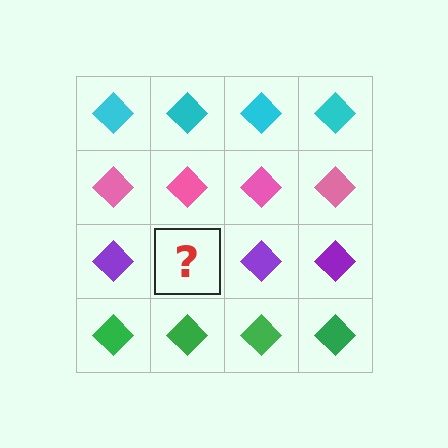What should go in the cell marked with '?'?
The missing cell should contain a purple diamond.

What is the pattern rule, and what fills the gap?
The rule is that each row has a consistent color. The gap should be filled with a purple diamond.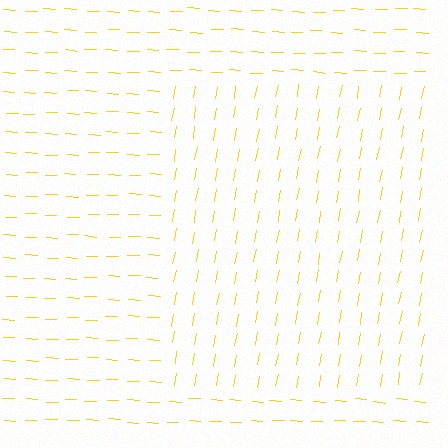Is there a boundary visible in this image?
Yes, there is a texture boundary formed by a change in line orientation.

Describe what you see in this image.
The image is filled with small yellow line segments. A rectangle region in the image has lines oriented differently from the surrounding lines, creating a visible texture boundary.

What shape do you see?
I see a rectangle.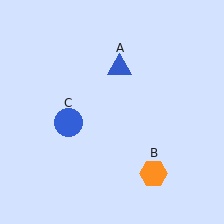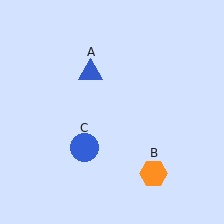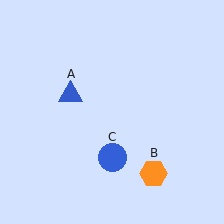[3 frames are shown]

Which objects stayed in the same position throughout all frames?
Orange hexagon (object B) remained stationary.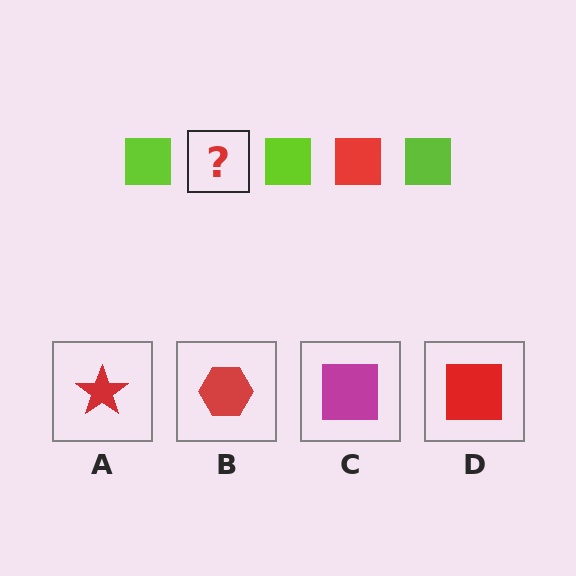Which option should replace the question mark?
Option D.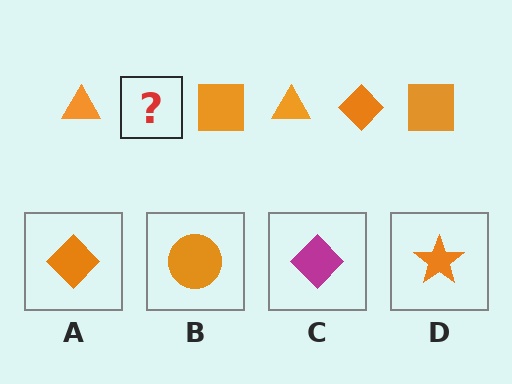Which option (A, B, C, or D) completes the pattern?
A.